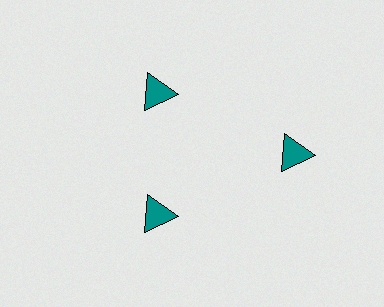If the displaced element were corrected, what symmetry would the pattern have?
It would have 3-fold rotational symmetry — the pattern would map onto itself every 120 degrees.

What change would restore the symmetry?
The symmetry would be restored by moving it inward, back onto the ring so that all 3 triangles sit at equal angles and equal distance from the center.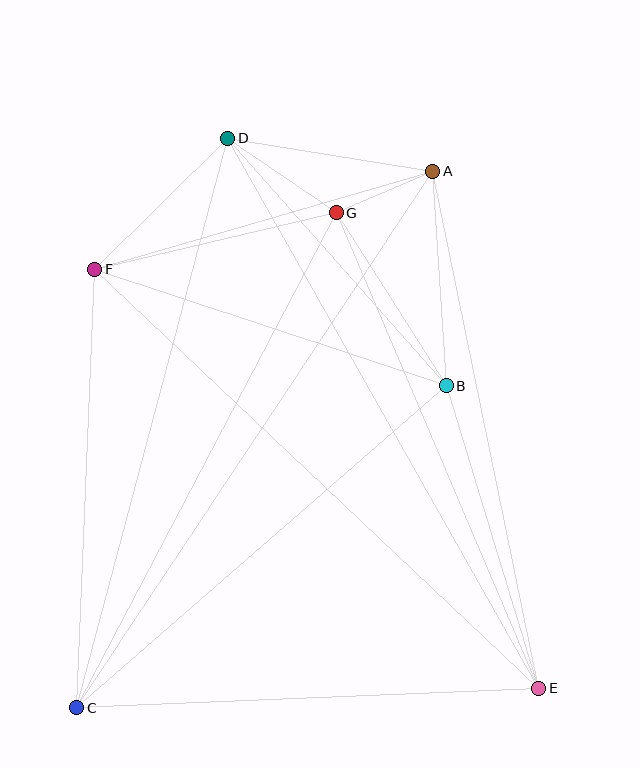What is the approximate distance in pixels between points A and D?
The distance between A and D is approximately 208 pixels.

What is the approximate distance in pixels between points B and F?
The distance between B and F is approximately 370 pixels.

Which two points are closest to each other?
Points A and G are closest to each other.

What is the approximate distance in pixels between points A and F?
The distance between A and F is approximately 352 pixels.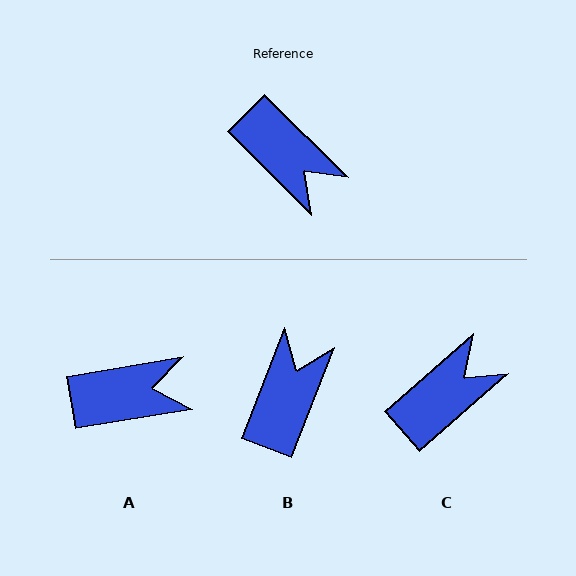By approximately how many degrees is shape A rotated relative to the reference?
Approximately 55 degrees counter-clockwise.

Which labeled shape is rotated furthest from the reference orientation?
B, about 114 degrees away.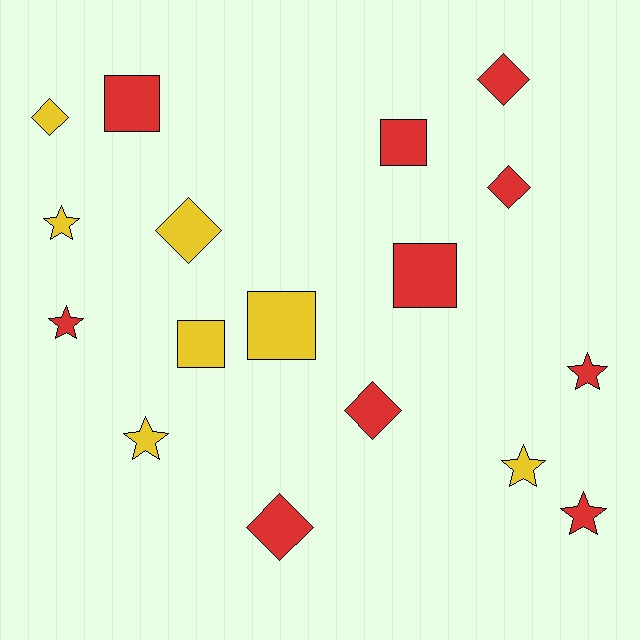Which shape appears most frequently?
Star, with 6 objects.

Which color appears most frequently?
Red, with 10 objects.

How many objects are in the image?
There are 17 objects.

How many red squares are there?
There are 3 red squares.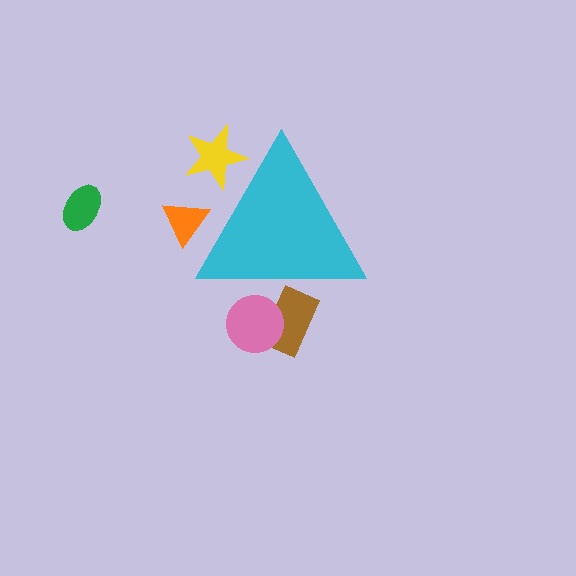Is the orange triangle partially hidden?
Yes, the orange triangle is partially hidden behind the cyan triangle.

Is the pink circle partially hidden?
Yes, the pink circle is partially hidden behind the cyan triangle.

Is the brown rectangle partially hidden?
Yes, the brown rectangle is partially hidden behind the cyan triangle.